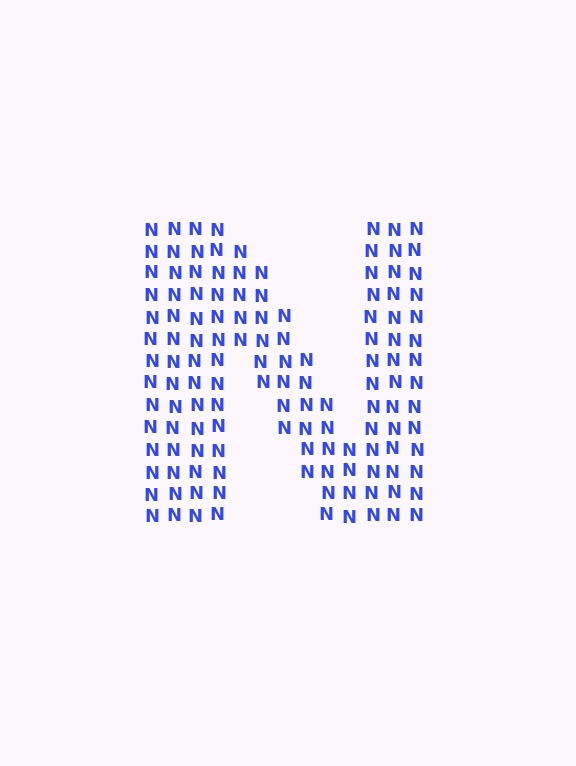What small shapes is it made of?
It is made of small letter N's.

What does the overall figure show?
The overall figure shows the letter N.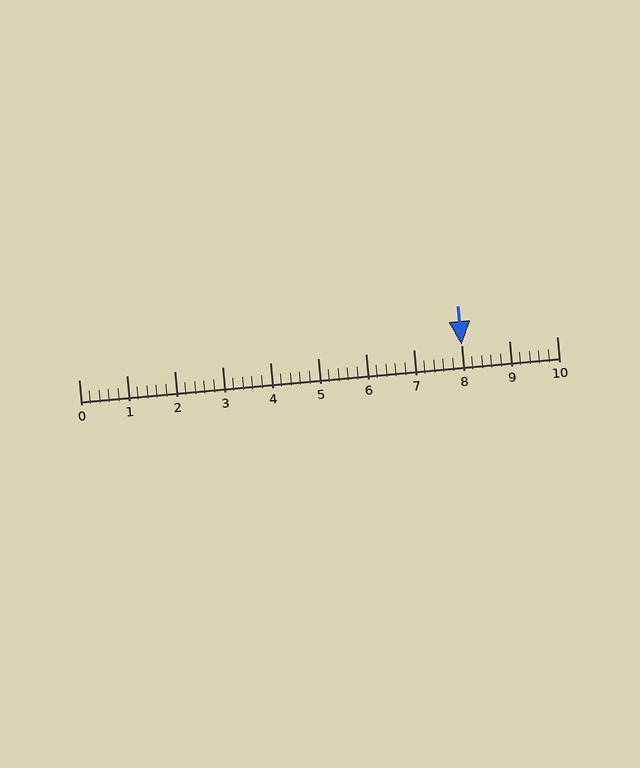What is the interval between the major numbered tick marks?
The major tick marks are spaced 1 units apart.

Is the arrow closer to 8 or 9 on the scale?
The arrow is closer to 8.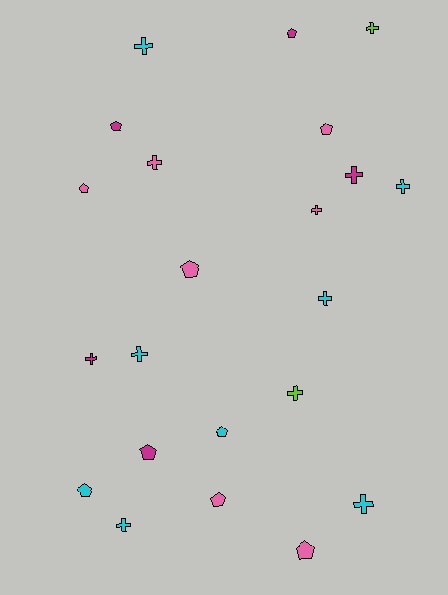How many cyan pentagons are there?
There are 2 cyan pentagons.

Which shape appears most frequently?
Cross, with 12 objects.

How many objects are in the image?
There are 22 objects.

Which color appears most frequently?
Cyan, with 8 objects.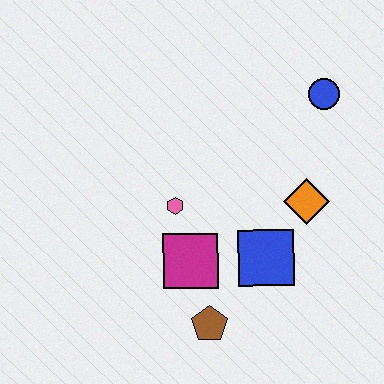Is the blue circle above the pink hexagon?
Yes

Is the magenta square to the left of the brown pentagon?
Yes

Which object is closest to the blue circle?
The orange diamond is closest to the blue circle.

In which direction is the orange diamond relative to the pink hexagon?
The orange diamond is to the right of the pink hexagon.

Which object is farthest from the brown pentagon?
The blue circle is farthest from the brown pentagon.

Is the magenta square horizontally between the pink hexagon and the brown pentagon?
Yes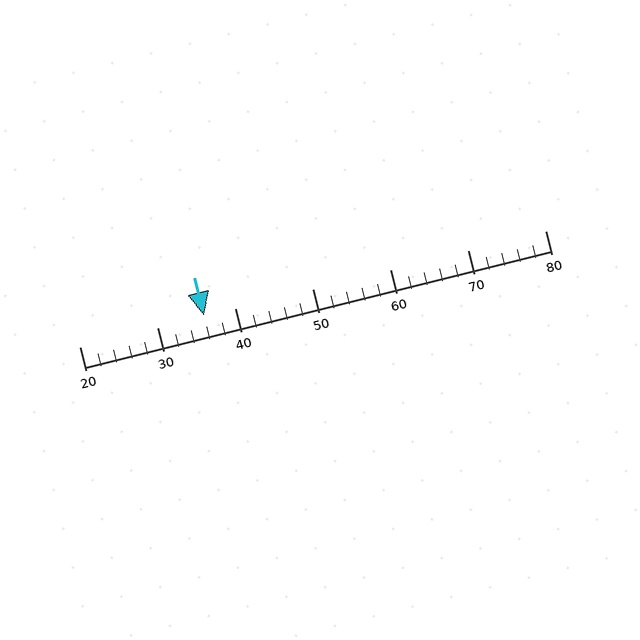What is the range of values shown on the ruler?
The ruler shows values from 20 to 80.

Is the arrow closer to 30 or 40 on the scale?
The arrow is closer to 40.